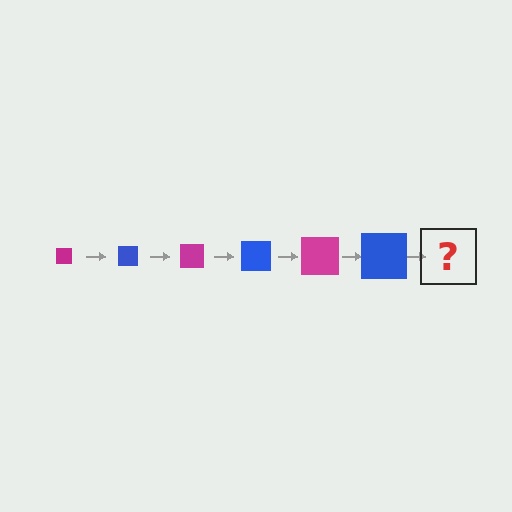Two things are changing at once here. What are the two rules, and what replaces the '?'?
The two rules are that the square grows larger each step and the color cycles through magenta and blue. The '?' should be a magenta square, larger than the previous one.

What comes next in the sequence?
The next element should be a magenta square, larger than the previous one.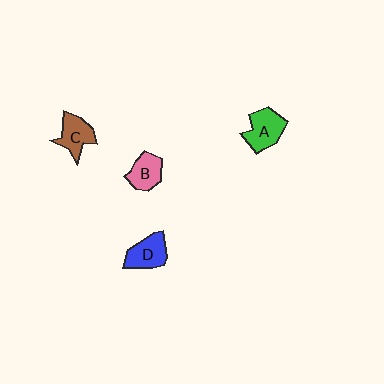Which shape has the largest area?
Shape A (green).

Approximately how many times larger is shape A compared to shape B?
Approximately 1.3 times.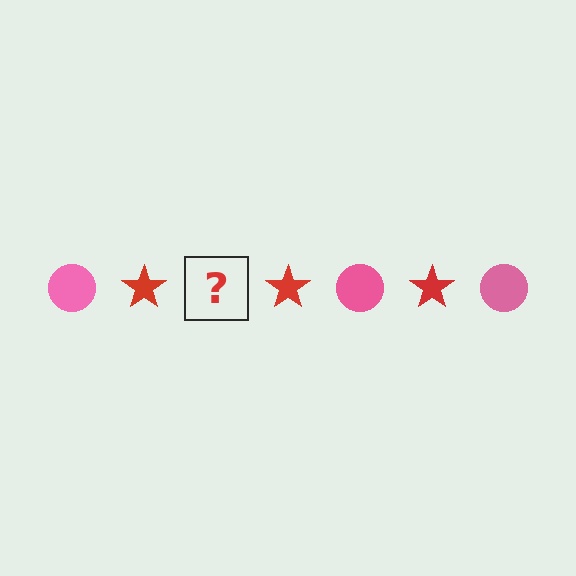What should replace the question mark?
The question mark should be replaced with a pink circle.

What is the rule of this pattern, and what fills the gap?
The rule is that the pattern alternates between pink circle and red star. The gap should be filled with a pink circle.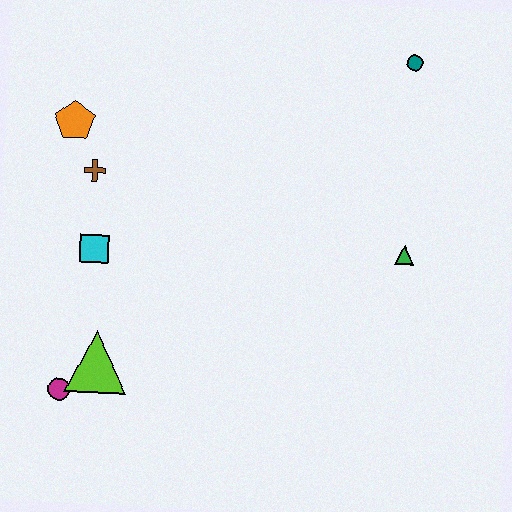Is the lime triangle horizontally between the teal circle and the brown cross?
Yes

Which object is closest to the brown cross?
The orange pentagon is closest to the brown cross.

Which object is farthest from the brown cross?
The teal circle is farthest from the brown cross.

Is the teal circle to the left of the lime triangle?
No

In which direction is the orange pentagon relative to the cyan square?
The orange pentagon is above the cyan square.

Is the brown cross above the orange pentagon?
No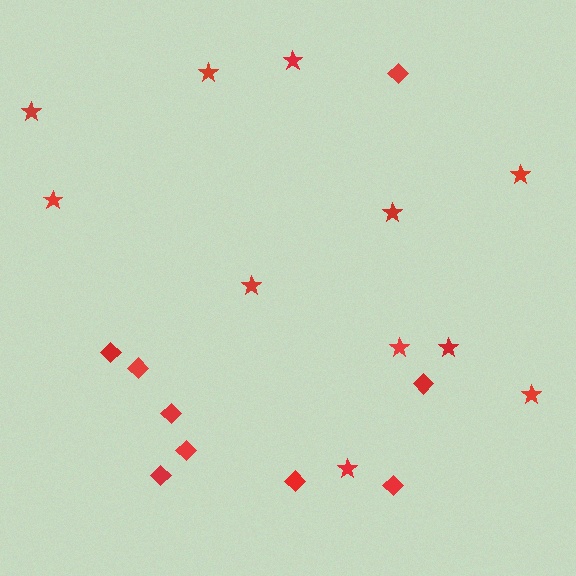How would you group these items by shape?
There are 2 groups: one group of diamonds (9) and one group of stars (11).